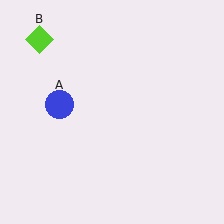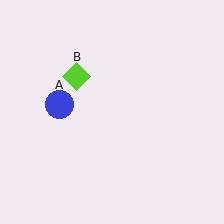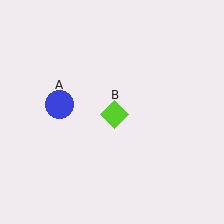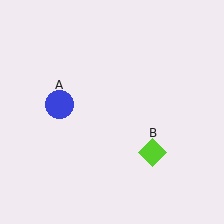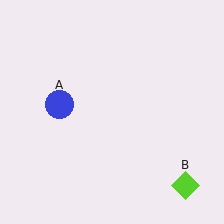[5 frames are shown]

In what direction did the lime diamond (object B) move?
The lime diamond (object B) moved down and to the right.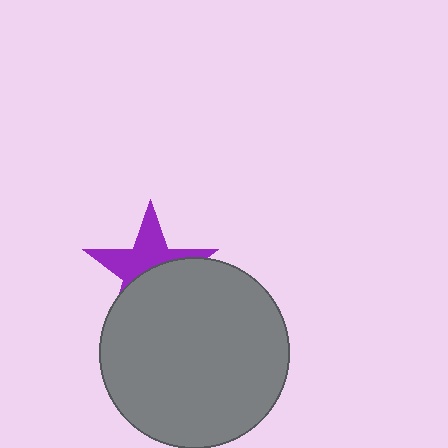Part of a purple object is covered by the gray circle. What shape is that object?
It is a star.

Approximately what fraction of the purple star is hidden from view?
Roughly 52% of the purple star is hidden behind the gray circle.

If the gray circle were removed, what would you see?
You would see the complete purple star.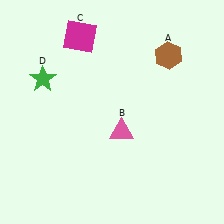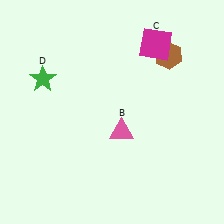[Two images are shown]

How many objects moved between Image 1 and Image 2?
1 object moved between the two images.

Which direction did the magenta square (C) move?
The magenta square (C) moved right.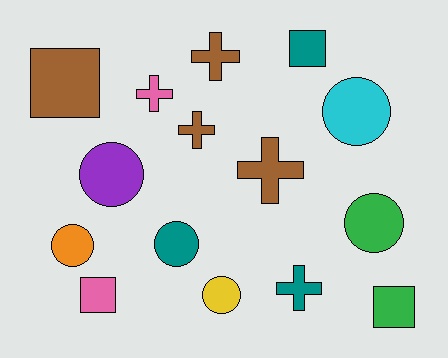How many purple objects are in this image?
There is 1 purple object.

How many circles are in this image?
There are 6 circles.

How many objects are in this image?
There are 15 objects.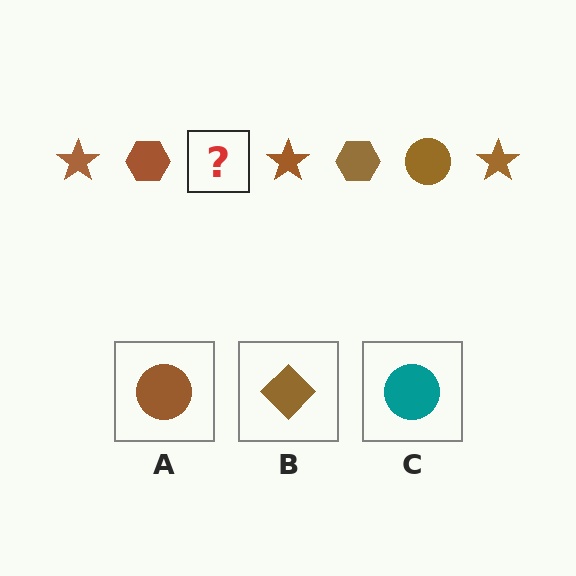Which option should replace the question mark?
Option A.